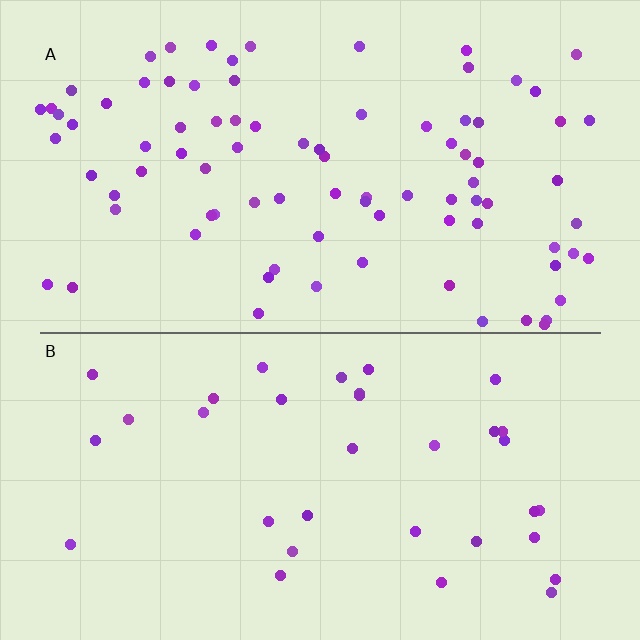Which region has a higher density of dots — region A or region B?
A (the top).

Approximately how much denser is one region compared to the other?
Approximately 2.5× — region A over region B.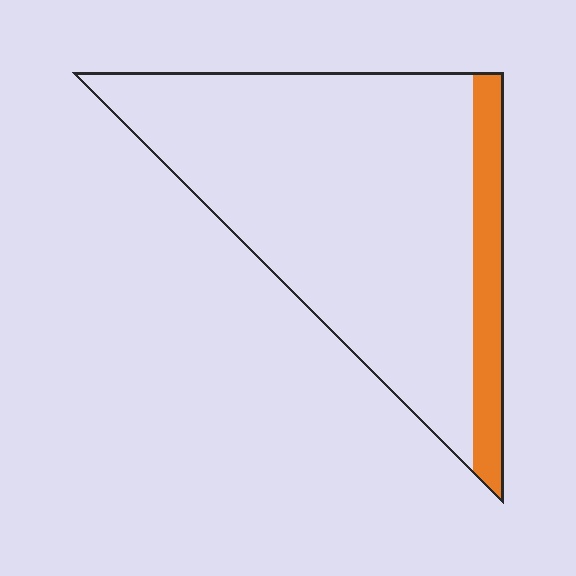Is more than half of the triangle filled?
No.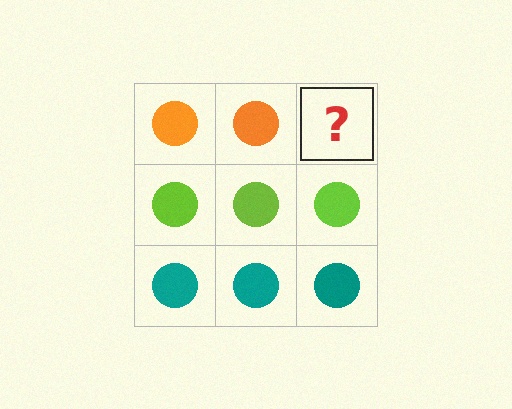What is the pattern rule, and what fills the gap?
The rule is that each row has a consistent color. The gap should be filled with an orange circle.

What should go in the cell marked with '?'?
The missing cell should contain an orange circle.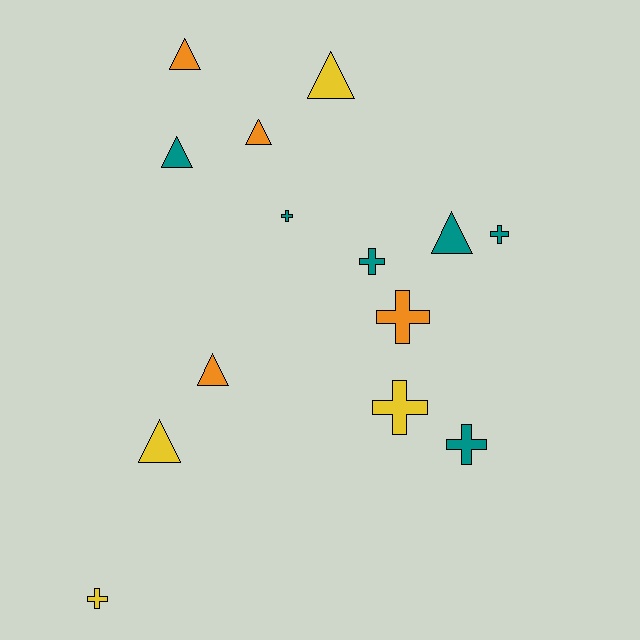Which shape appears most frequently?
Cross, with 7 objects.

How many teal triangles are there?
There are 2 teal triangles.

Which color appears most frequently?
Teal, with 6 objects.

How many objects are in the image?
There are 14 objects.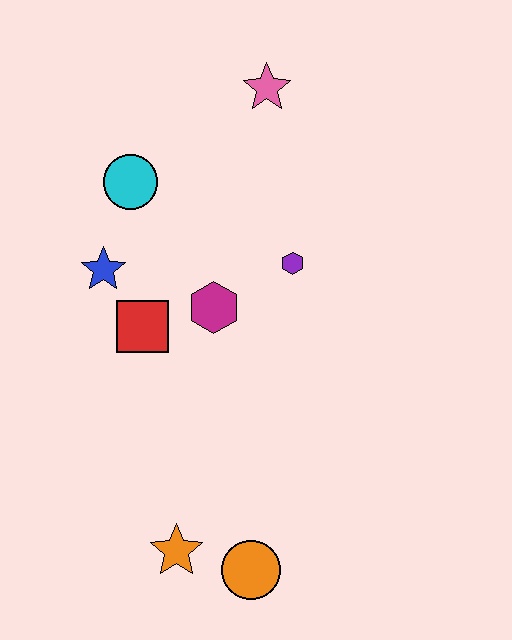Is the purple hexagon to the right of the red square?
Yes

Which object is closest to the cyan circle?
The blue star is closest to the cyan circle.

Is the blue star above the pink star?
No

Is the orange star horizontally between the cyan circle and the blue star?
No